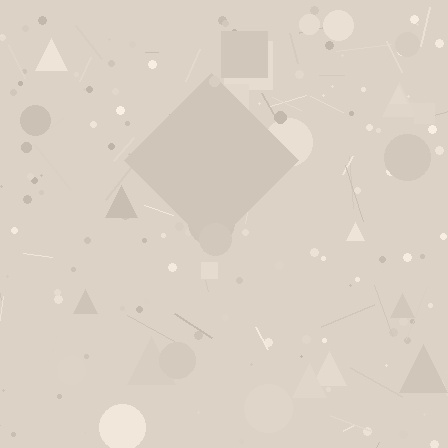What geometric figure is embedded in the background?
A diamond is embedded in the background.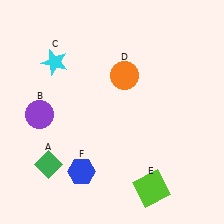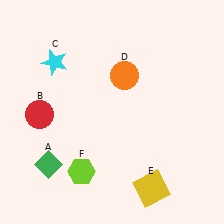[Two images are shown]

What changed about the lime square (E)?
In Image 1, E is lime. In Image 2, it changed to yellow.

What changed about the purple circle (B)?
In Image 1, B is purple. In Image 2, it changed to red.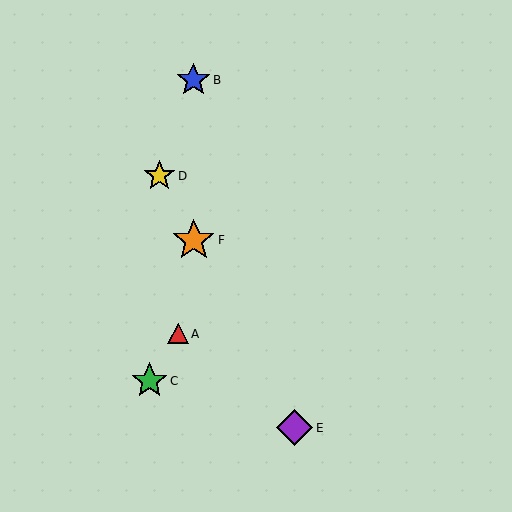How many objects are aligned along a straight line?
3 objects (D, E, F) are aligned along a straight line.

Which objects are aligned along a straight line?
Objects D, E, F are aligned along a straight line.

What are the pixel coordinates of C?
Object C is at (150, 381).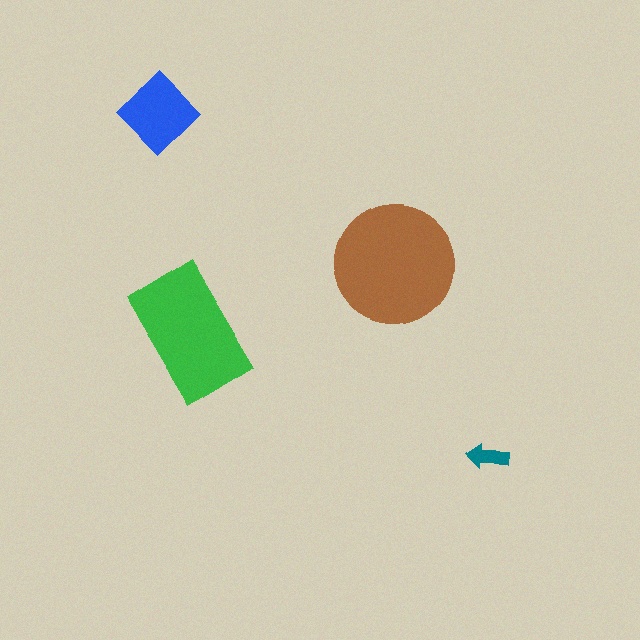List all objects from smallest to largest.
The teal arrow, the blue diamond, the green rectangle, the brown circle.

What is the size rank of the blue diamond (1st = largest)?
3rd.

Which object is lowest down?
The teal arrow is bottommost.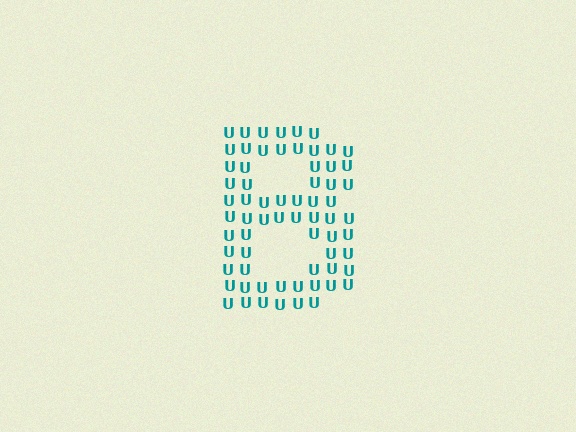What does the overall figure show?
The overall figure shows the letter B.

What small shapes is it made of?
It is made of small letter U's.